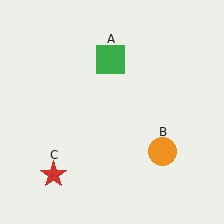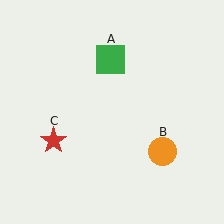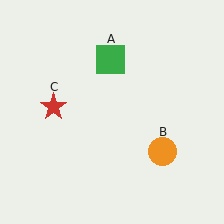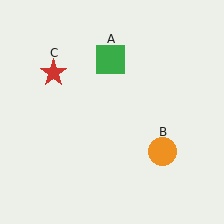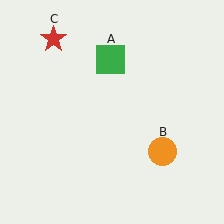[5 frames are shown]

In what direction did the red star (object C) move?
The red star (object C) moved up.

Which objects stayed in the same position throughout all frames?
Green square (object A) and orange circle (object B) remained stationary.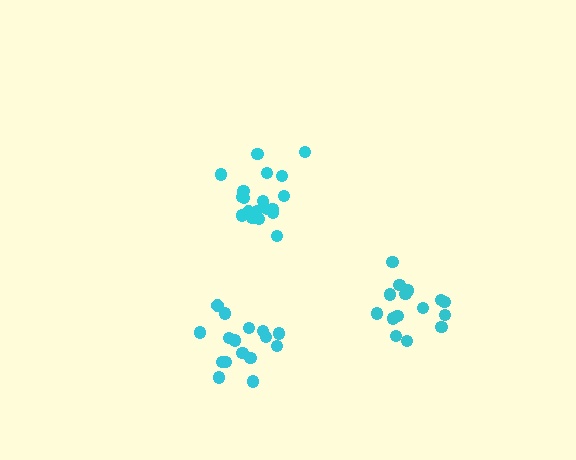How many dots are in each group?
Group 1: 19 dots, Group 2: 16 dots, Group 3: 15 dots (50 total).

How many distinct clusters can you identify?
There are 3 distinct clusters.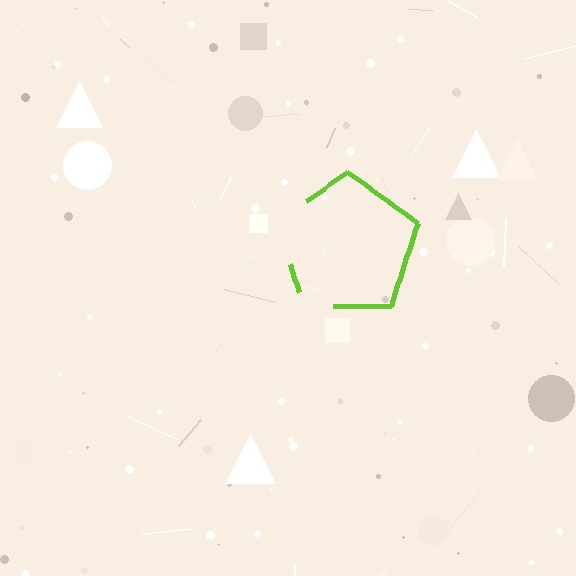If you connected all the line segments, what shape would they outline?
They would outline a pentagon.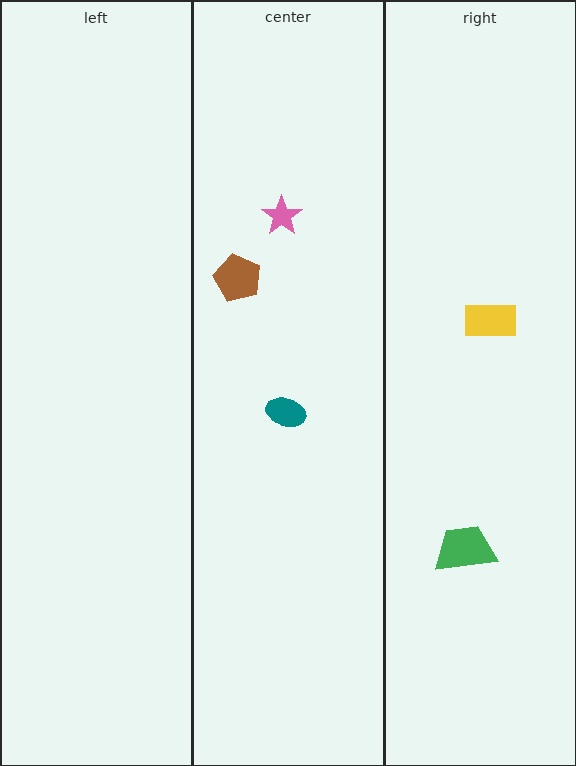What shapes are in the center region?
The pink star, the brown pentagon, the teal ellipse.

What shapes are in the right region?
The yellow rectangle, the green trapezoid.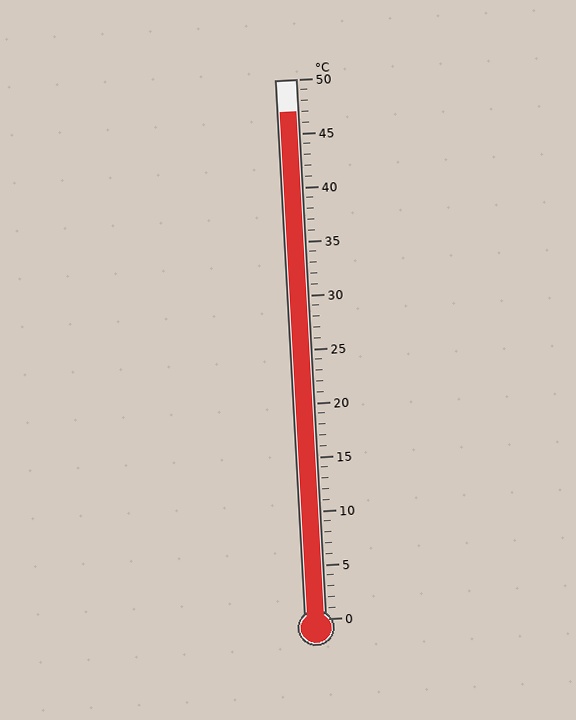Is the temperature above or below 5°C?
The temperature is above 5°C.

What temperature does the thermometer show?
The thermometer shows approximately 47°C.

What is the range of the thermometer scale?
The thermometer scale ranges from 0°C to 50°C.